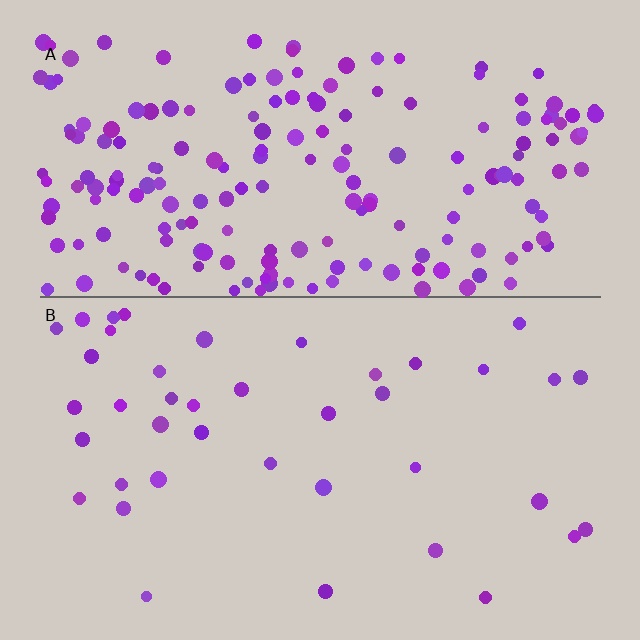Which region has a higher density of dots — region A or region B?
A (the top).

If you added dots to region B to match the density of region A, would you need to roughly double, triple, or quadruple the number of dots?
Approximately quadruple.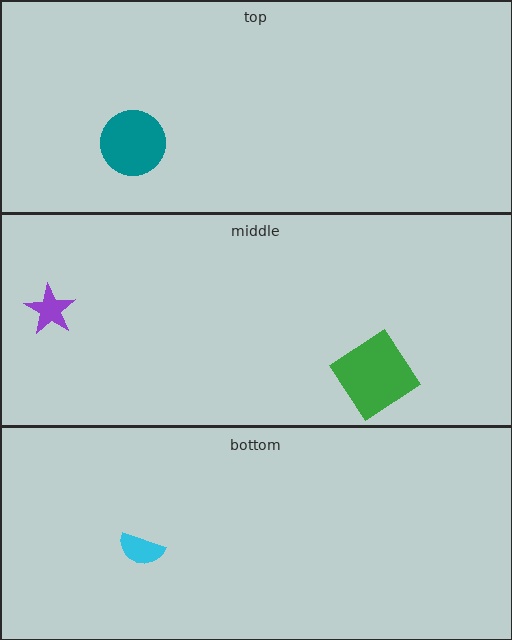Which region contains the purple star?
The middle region.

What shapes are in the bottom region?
The cyan semicircle.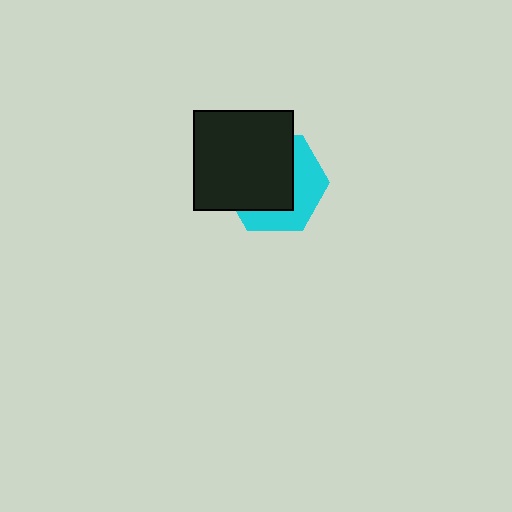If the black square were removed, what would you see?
You would see the complete cyan hexagon.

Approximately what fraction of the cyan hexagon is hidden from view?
Roughly 60% of the cyan hexagon is hidden behind the black square.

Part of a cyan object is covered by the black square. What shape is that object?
It is a hexagon.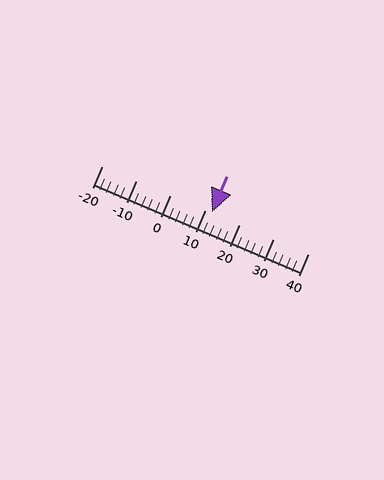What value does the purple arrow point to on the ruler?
The purple arrow points to approximately 12.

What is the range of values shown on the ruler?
The ruler shows values from -20 to 40.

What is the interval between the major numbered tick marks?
The major tick marks are spaced 10 units apart.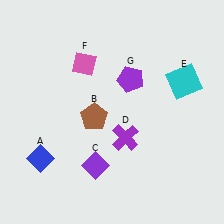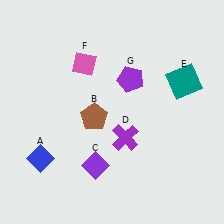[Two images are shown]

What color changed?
The square (E) changed from cyan in Image 1 to teal in Image 2.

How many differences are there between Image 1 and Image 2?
There is 1 difference between the two images.